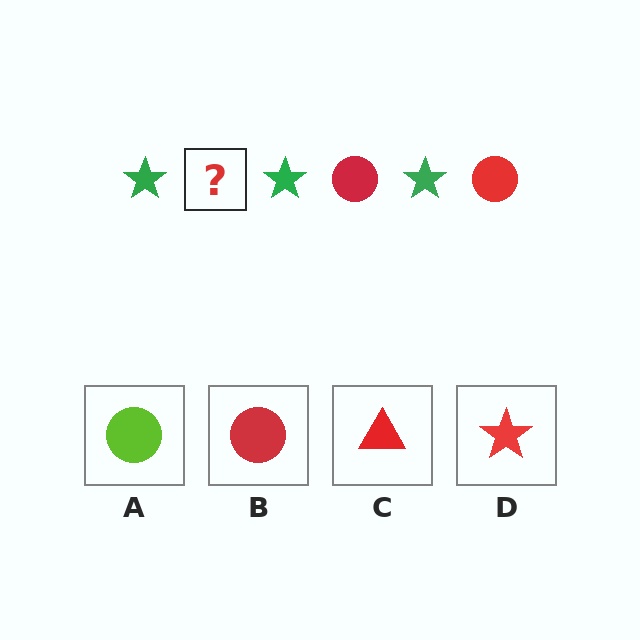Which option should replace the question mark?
Option B.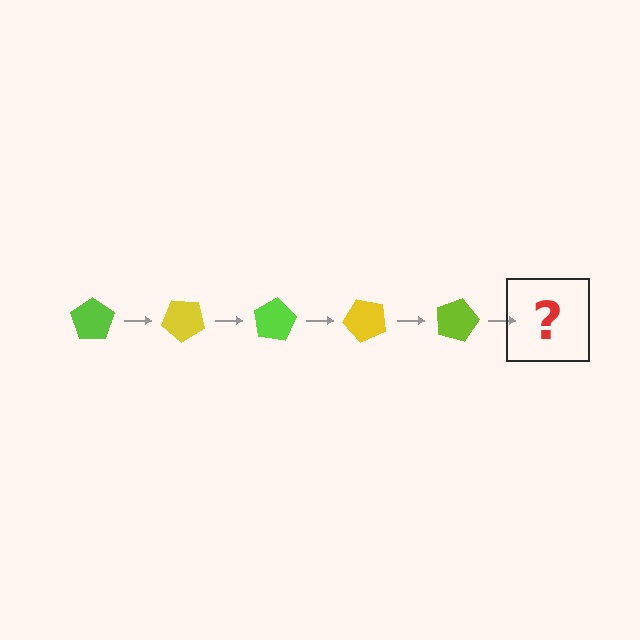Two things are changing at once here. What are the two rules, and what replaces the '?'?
The two rules are that it rotates 40 degrees each step and the color cycles through lime and yellow. The '?' should be a yellow pentagon, rotated 200 degrees from the start.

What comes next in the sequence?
The next element should be a yellow pentagon, rotated 200 degrees from the start.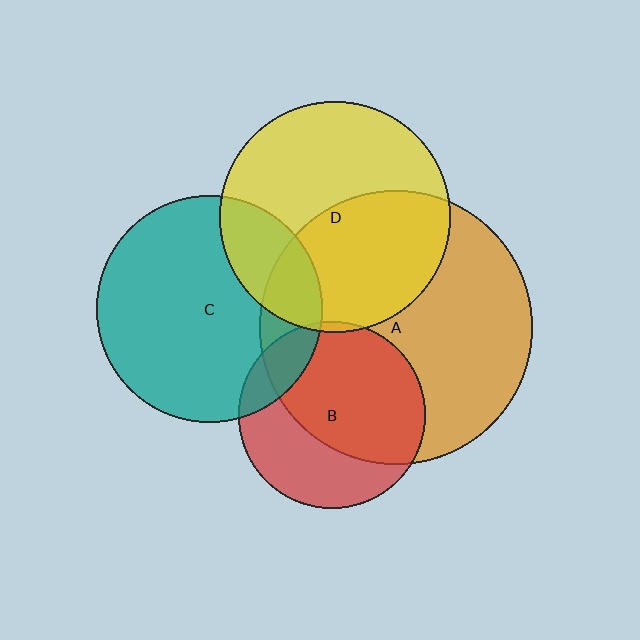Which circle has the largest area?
Circle A (orange).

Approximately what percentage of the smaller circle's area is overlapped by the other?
Approximately 15%.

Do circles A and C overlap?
Yes.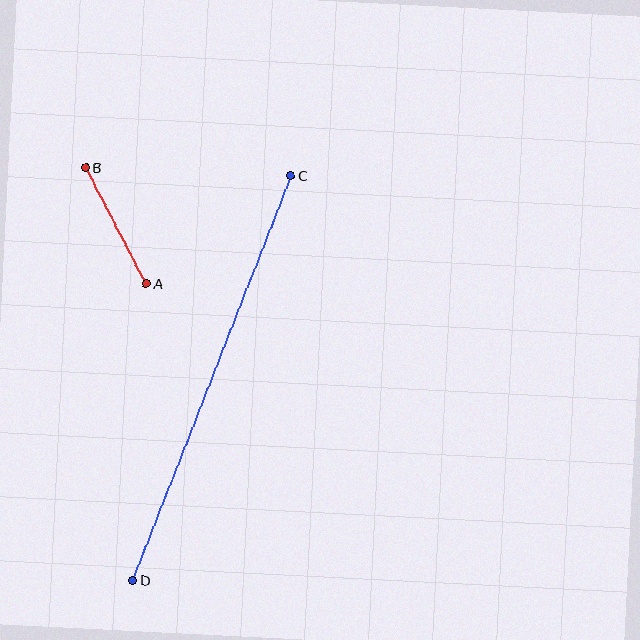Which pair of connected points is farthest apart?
Points C and D are farthest apart.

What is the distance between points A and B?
The distance is approximately 131 pixels.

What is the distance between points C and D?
The distance is approximately 434 pixels.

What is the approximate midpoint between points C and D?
The midpoint is at approximately (212, 378) pixels.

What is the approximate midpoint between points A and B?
The midpoint is at approximately (116, 225) pixels.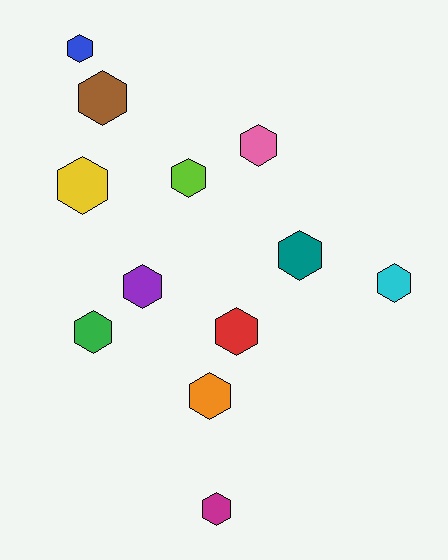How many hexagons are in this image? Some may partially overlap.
There are 12 hexagons.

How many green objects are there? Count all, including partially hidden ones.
There is 1 green object.